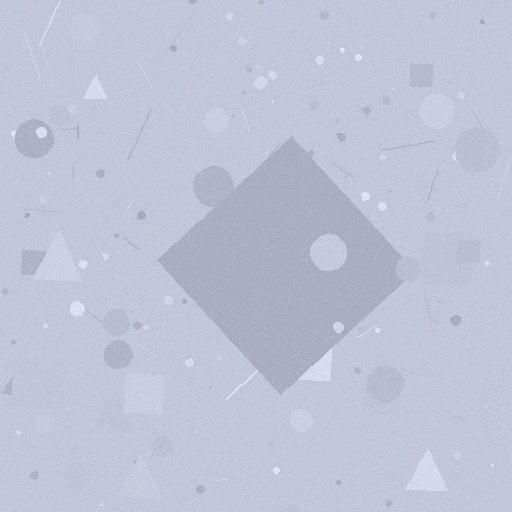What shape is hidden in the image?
A diamond is hidden in the image.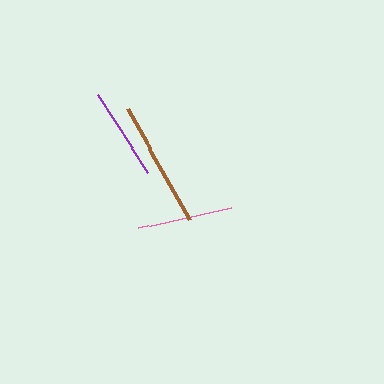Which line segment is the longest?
The brown line is the longest at approximately 127 pixels.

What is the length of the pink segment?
The pink segment is approximately 95 pixels long.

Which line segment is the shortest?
The purple line is the shortest at approximately 93 pixels.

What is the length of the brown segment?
The brown segment is approximately 127 pixels long.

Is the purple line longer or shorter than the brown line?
The brown line is longer than the purple line.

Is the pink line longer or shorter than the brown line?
The brown line is longer than the pink line.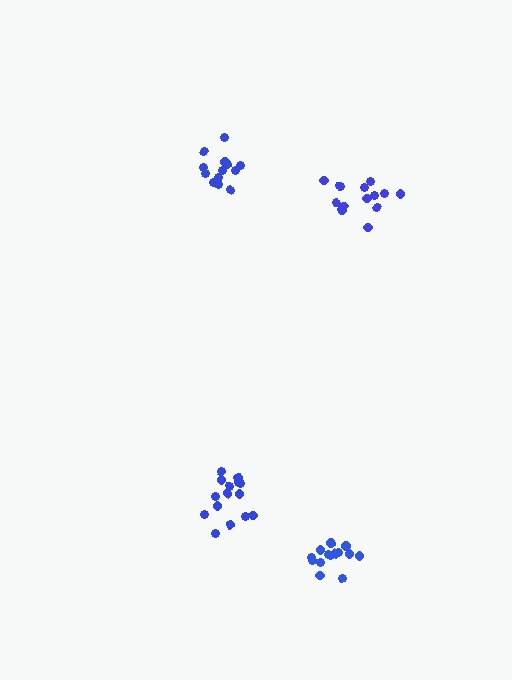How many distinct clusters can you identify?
There are 4 distinct clusters.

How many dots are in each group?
Group 1: 16 dots, Group 2: 14 dots, Group 3: 14 dots, Group 4: 13 dots (57 total).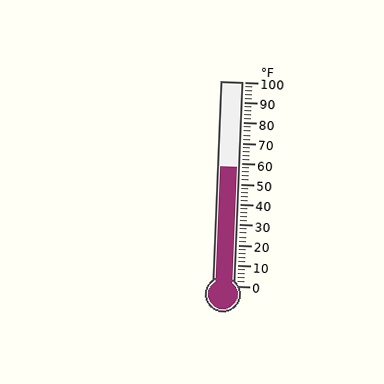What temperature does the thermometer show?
The thermometer shows approximately 58°F.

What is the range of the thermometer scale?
The thermometer scale ranges from 0°F to 100°F.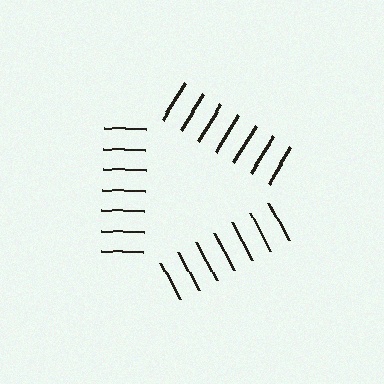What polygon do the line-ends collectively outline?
An illusory triangle — the line segments terminate on its edges but no continuous stroke is drawn.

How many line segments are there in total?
21 — 7 along each of the 3 edges.